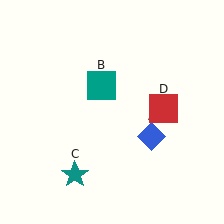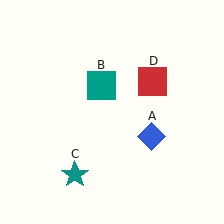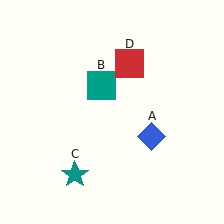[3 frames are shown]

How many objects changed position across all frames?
1 object changed position: red square (object D).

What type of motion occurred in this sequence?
The red square (object D) rotated counterclockwise around the center of the scene.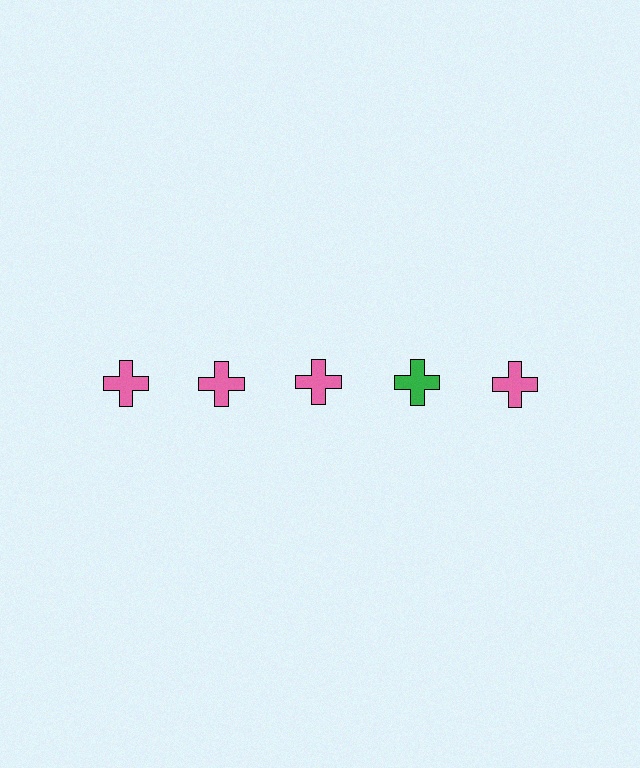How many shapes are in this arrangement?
There are 5 shapes arranged in a grid pattern.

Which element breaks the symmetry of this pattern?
The green cross in the top row, second from right column breaks the symmetry. All other shapes are pink crosses.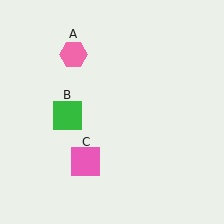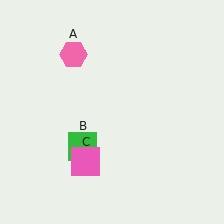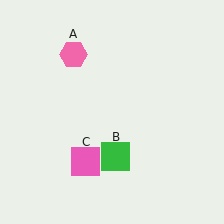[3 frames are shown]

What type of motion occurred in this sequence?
The green square (object B) rotated counterclockwise around the center of the scene.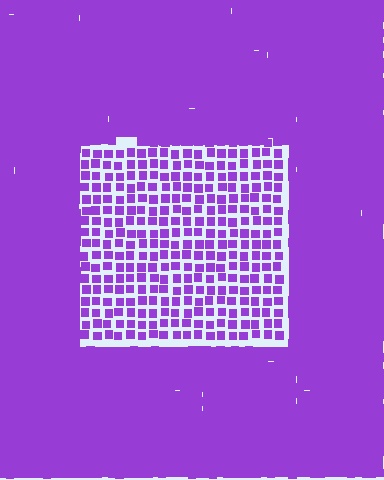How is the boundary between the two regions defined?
The boundary is defined by a change in element density (approximately 2.5x ratio). All elements are the same color, size, and shape.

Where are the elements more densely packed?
The elements are more densely packed outside the rectangle boundary.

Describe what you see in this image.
The image contains small purple elements arranged at two different densities. A rectangle-shaped region is visible where the elements are less densely packed than the surrounding area.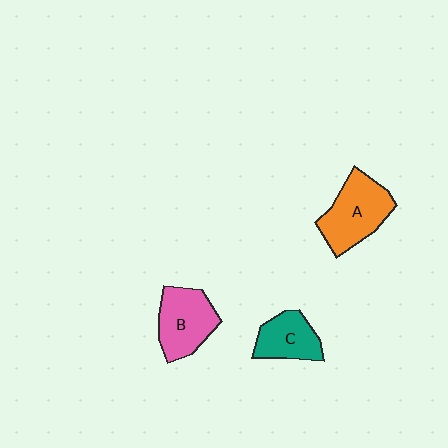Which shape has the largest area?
Shape A (orange).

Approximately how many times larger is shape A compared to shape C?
Approximately 1.5 times.